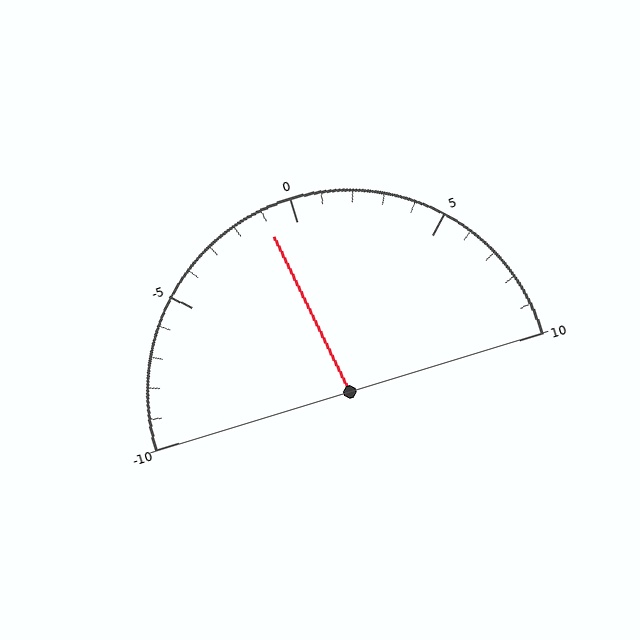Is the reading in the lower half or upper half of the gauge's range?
The reading is in the lower half of the range (-10 to 10).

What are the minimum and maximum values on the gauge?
The gauge ranges from -10 to 10.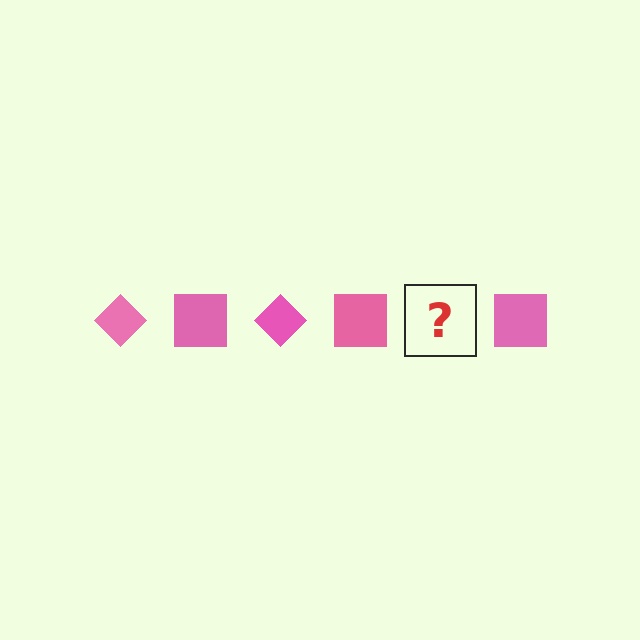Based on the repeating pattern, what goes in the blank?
The blank should be a pink diamond.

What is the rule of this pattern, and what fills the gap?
The rule is that the pattern cycles through diamond, square shapes in pink. The gap should be filled with a pink diamond.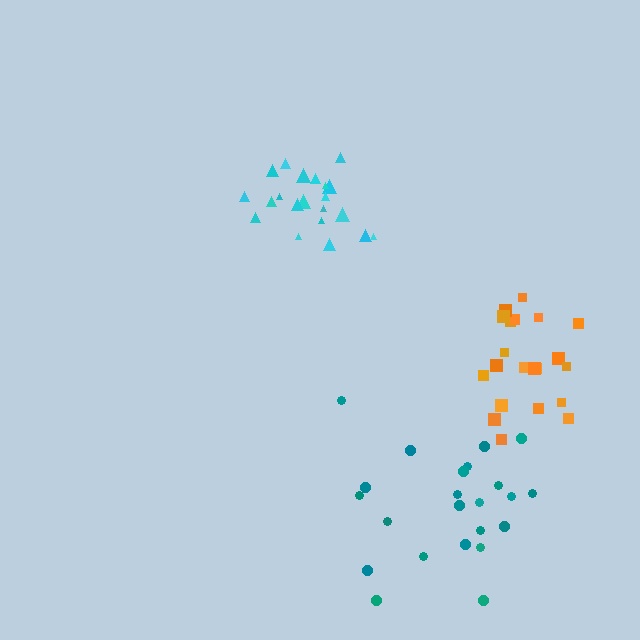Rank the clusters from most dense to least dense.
cyan, orange, teal.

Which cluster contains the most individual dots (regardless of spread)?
Teal (23).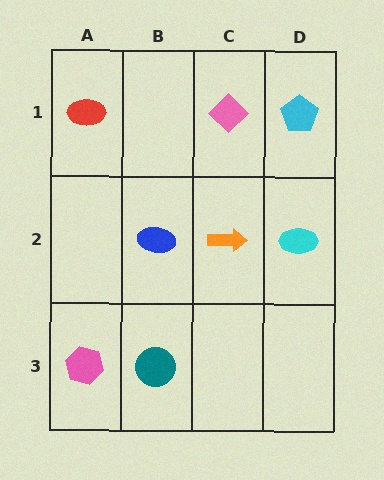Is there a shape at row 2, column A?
No, that cell is empty.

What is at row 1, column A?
A red ellipse.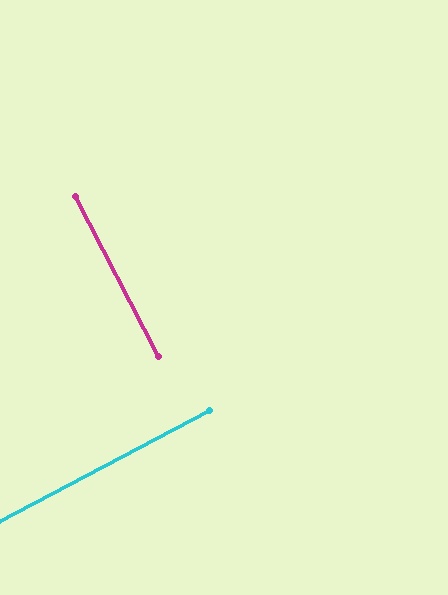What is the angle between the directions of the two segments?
Approximately 90 degrees.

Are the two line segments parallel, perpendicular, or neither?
Perpendicular — they meet at approximately 90°.